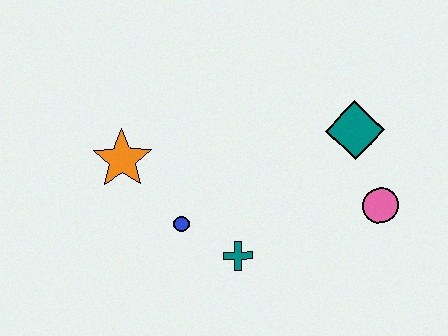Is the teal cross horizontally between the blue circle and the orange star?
No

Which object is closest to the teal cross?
The blue circle is closest to the teal cross.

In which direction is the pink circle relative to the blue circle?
The pink circle is to the right of the blue circle.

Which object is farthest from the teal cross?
The teal diamond is farthest from the teal cross.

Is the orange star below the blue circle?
No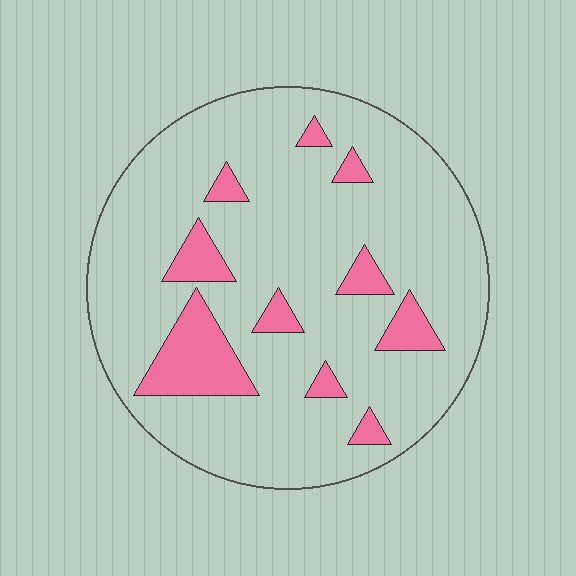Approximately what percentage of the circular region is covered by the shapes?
Approximately 15%.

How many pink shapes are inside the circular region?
10.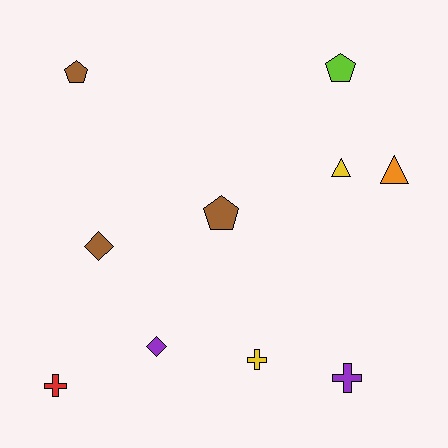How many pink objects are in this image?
There are no pink objects.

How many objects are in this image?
There are 10 objects.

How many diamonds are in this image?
There are 2 diamonds.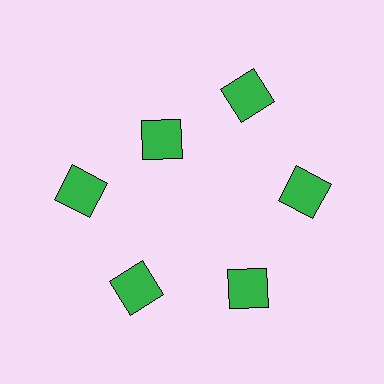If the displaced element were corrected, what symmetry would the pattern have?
It would have 6-fold rotational symmetry — the pattern would map onto itself every 60 degrees.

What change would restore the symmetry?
The symmetry would be restored by moving it outward, back onto the ring so that all 6 squares sit at equal angles and equal distance from the center.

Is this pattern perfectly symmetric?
No. The 6 green squares are arranged in a ring, but one element near the 11 o'clock position is pulled inward toward the center, breaking the 6-fold rotational symmetry.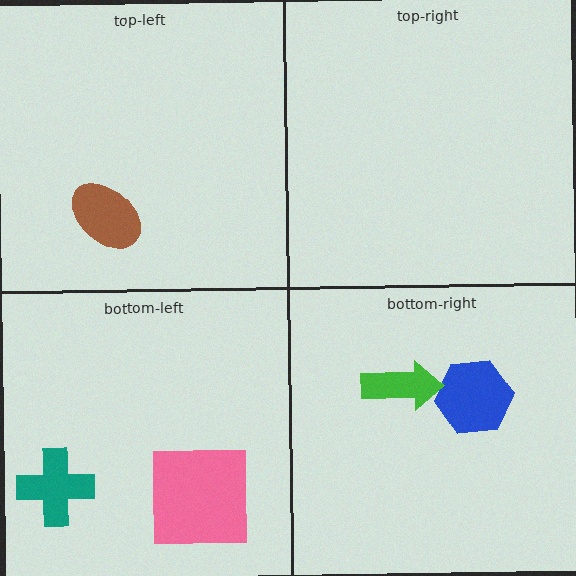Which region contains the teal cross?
The bottom-left region.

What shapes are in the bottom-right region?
The blue hexagon, the green arrow.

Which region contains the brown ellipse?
The top-left region.